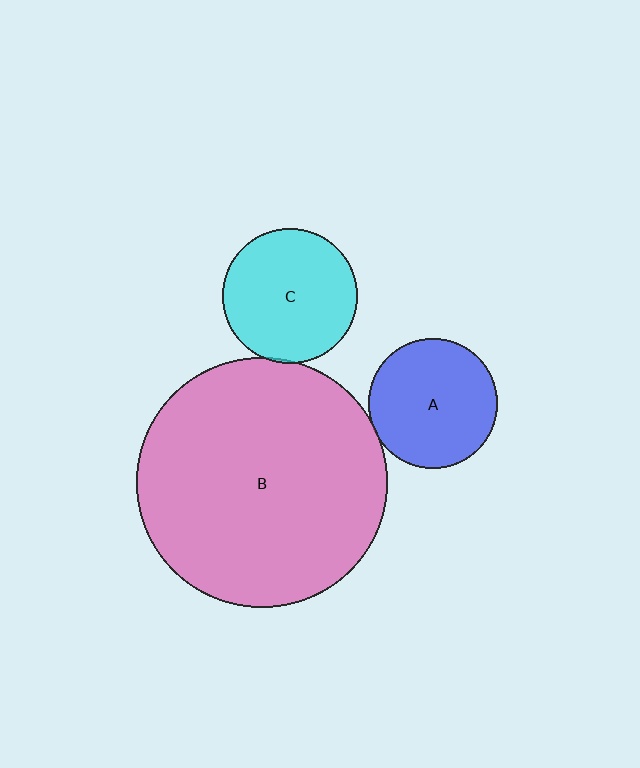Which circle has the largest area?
Circle B (pink).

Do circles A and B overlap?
Yes.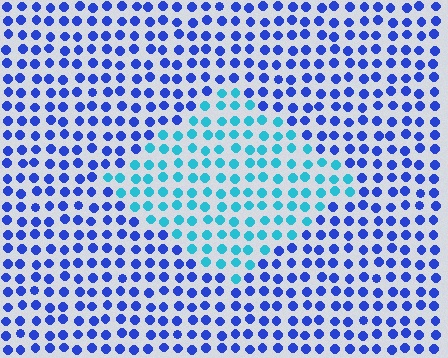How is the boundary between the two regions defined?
The boundary is defined purely by a slight shift in hue (about 44 degrees). Spacing, size, and orientation are identical on both sides.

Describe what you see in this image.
The image is filled with small blue elements in a uniform arrangement. A diamond-shaped region is visible where the elements are tinted to a slightly different hue, forming a subtle color boundary.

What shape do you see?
I see a diamond.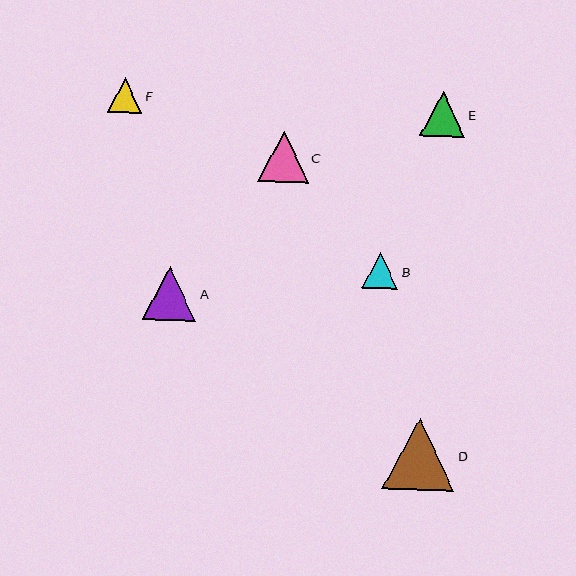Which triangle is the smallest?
Triangle F is the smallest with a size of approximately 34 pixels.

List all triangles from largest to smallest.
From largest to smallest: D, A, C, E, B, F.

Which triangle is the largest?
Triangle D is the largest with a size of approximately 72 pixels.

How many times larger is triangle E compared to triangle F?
Triangle E is approximately 1.3 times the size of triangle F.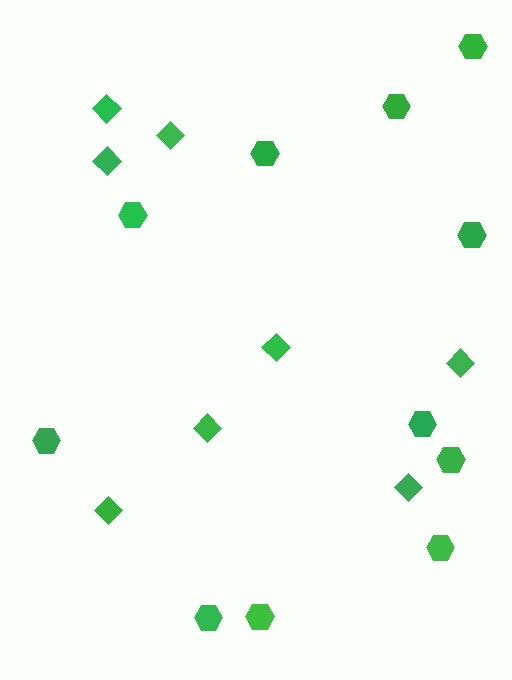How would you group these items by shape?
There are 2 groups: one group of diamonds (8) and one group of hexagons (11).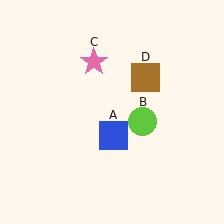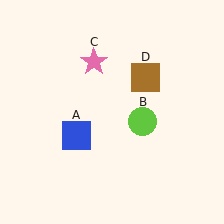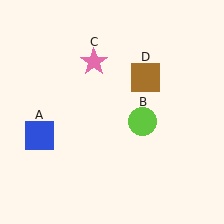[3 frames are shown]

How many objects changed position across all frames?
1 object changed position: blue square (object A).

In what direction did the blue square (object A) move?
The blue square (object A) moved left.